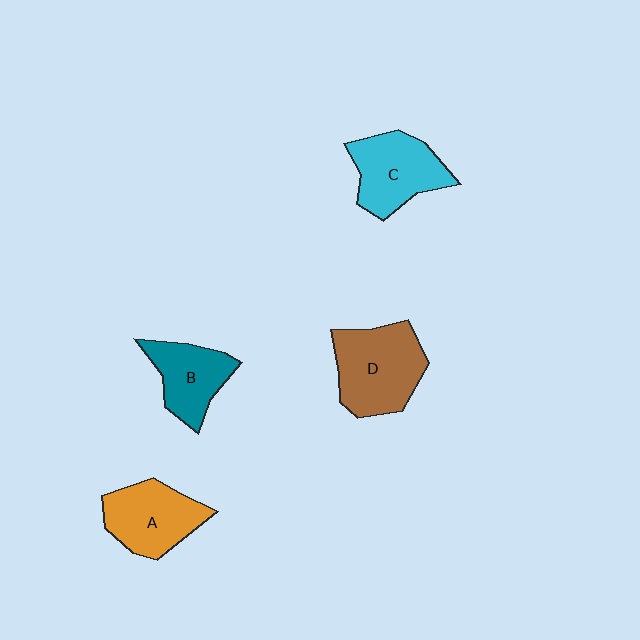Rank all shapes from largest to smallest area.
From largest to smallest: D (brown), C (cyan), A (orange), B (teal).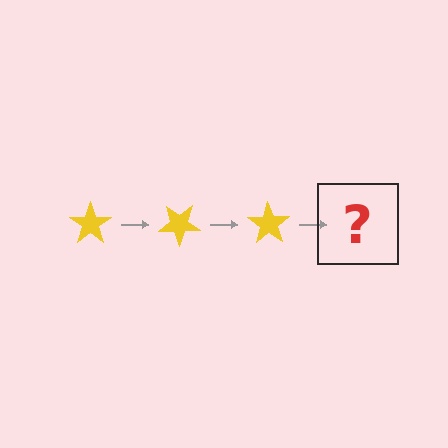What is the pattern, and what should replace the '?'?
The pattern is that the star rotates 35 degrees each step. The '?' should be a yellow star rotated 105 degrees.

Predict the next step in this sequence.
The next step is a yellow star rotated 105 degrees.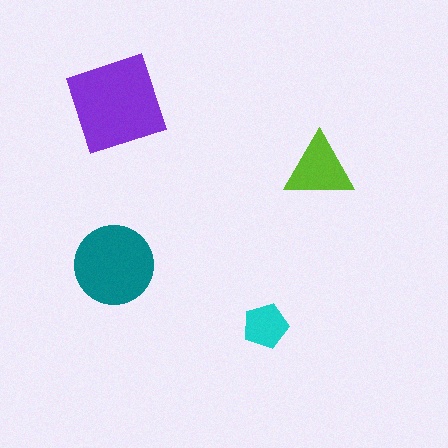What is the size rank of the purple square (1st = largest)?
1st.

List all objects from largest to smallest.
The purple square, the teal circle, the lime triangle, the cyan pentagon.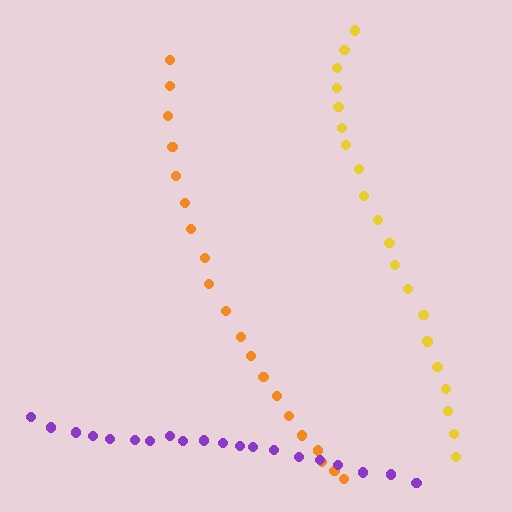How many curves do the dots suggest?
There are 3 distinct paths.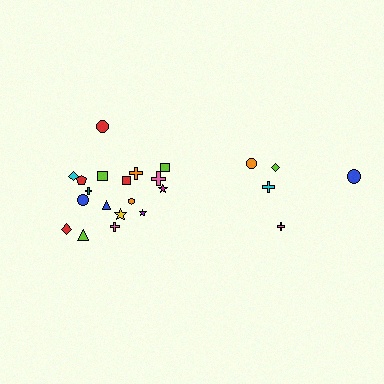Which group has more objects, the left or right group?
The left group.